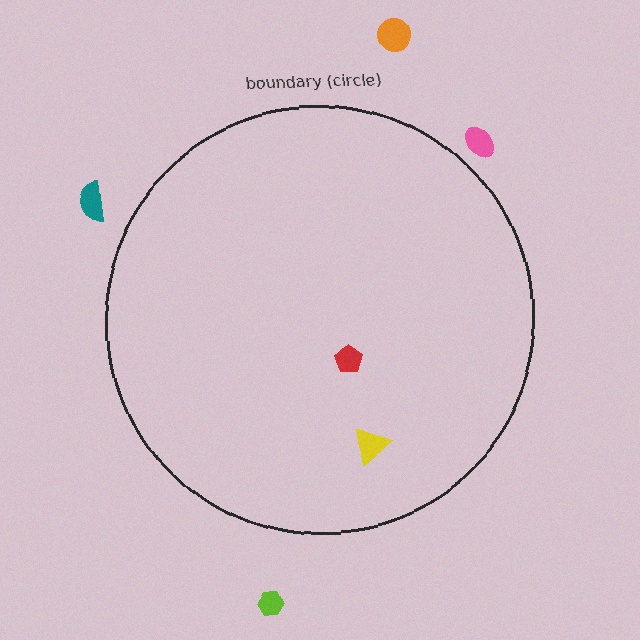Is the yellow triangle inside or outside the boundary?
Inside.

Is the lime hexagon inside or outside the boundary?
Outside.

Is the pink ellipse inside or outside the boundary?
Outside.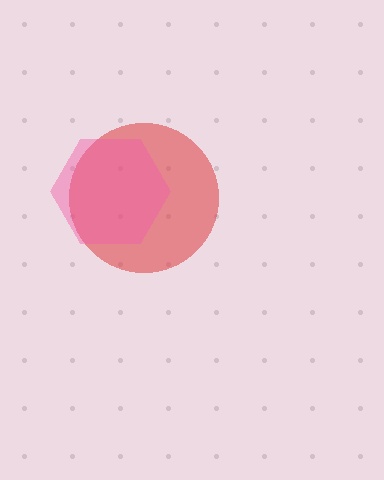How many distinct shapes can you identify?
There are 2 distinct shapes: a red circle, a pink hexagon.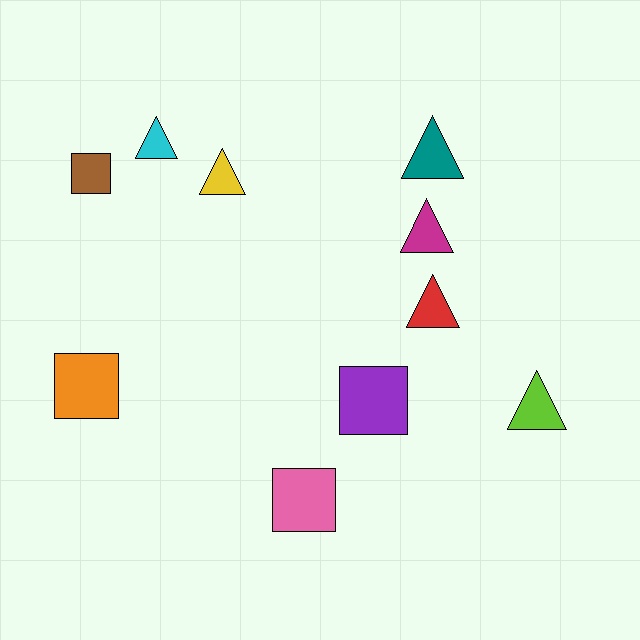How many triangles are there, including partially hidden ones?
There are 6 triangles.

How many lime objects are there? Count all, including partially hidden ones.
There is 1 lime object.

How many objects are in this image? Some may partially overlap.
There are 10 objects.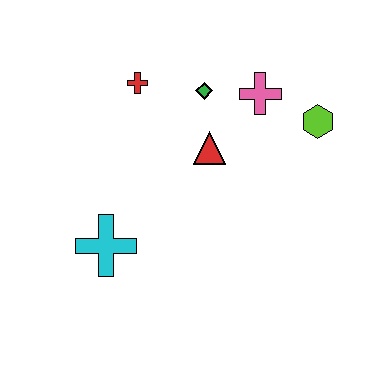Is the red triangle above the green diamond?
No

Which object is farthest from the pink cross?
The cyan cross is farthest from the pink cross.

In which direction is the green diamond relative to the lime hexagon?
The green diamond is to the left of the lime hexagon.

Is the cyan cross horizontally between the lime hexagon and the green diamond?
No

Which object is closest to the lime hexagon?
The pink cross is closest to the lime hexagon.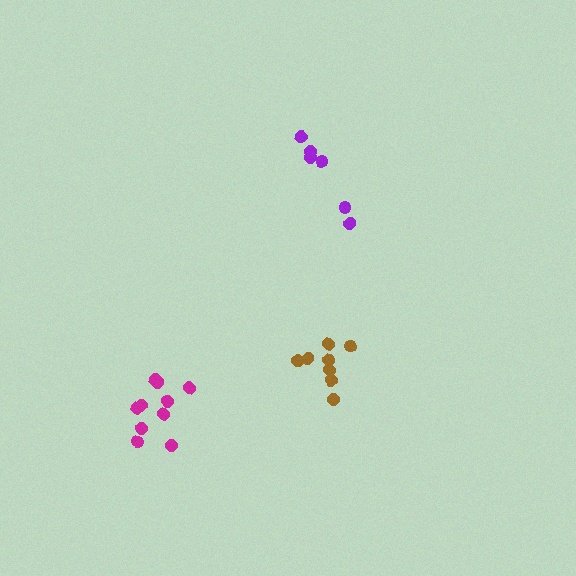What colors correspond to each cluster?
The clusters are colored: brown, purple, magenta.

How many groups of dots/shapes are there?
There are 3 groups.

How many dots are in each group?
Group 1: 8 dots, Group 2: 6 dots, Group 3: 10 dots (24 total).